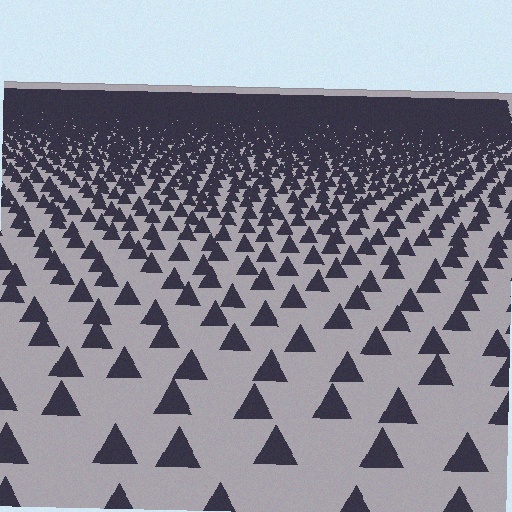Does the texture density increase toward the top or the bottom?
Density increases toward the top.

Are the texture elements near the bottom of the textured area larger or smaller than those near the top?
Larger. Near the bottom, elements are closer to the viewer and appear at a bigger on-screen size.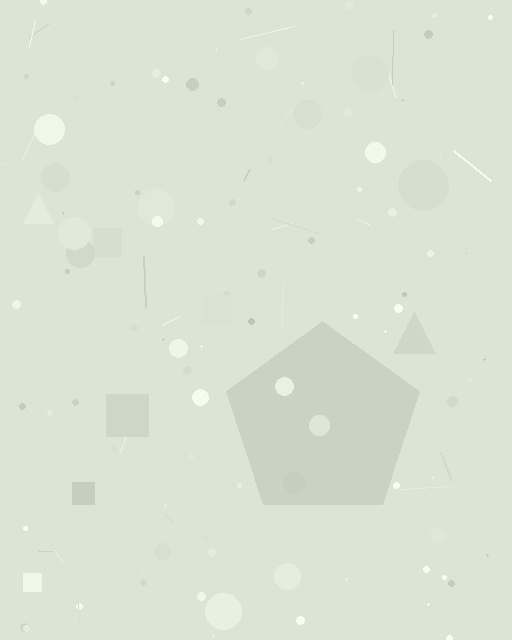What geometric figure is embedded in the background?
A pentagon is embedded in the background.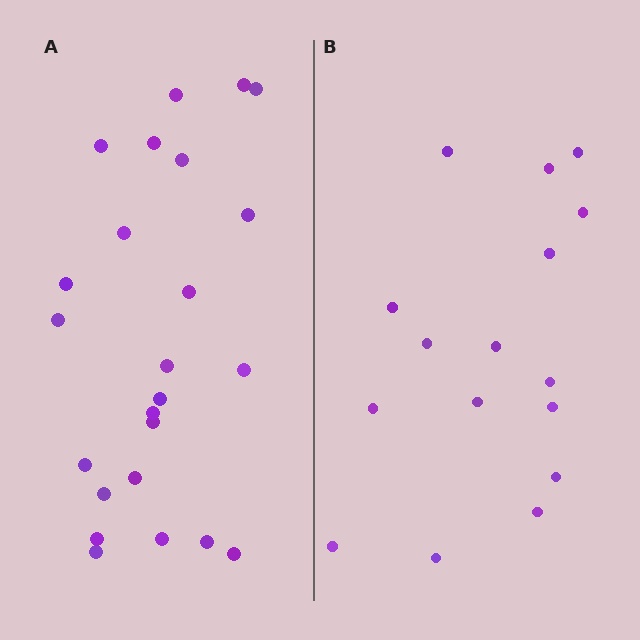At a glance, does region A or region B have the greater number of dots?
Region A (the left region) has more dots.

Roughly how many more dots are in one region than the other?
Region A has roughly 8 or so more dots than region B.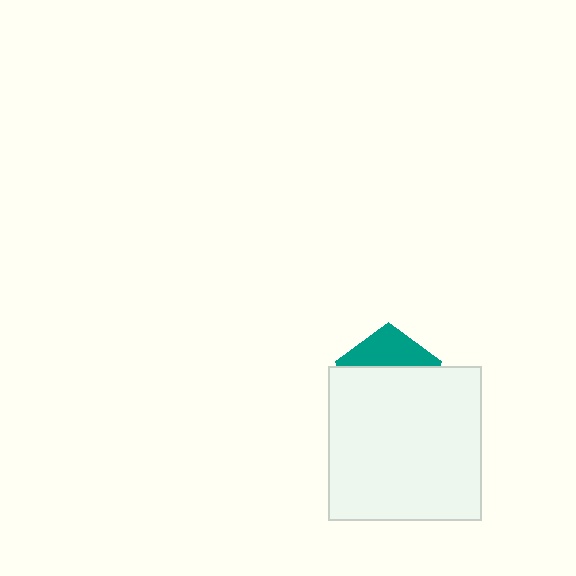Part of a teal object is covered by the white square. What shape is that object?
It is a pentagon.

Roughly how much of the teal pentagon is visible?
A small part of it is visible (roughly 34%).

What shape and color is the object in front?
The object in front is a white square.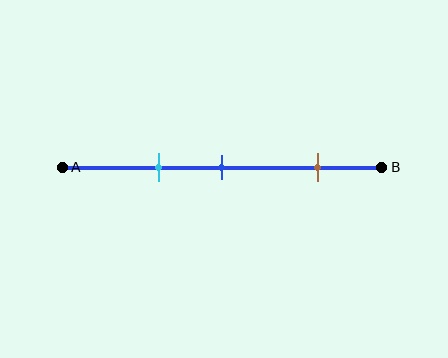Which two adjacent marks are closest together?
The cyan and blue marks are the closest adjacent pair.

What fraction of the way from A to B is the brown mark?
The brown mark is approximately 80% (0.8) of the way from A to B.